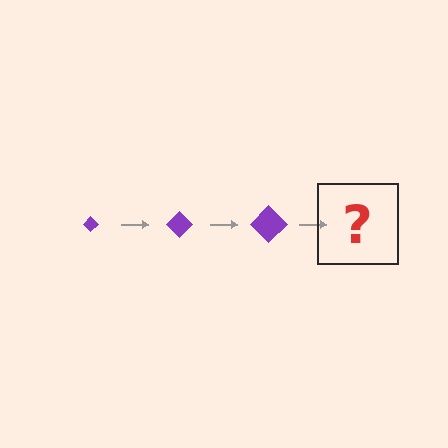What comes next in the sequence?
The next element should be a purple diamond, larger than the previous one.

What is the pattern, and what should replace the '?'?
The pattern is that the diamond gets progressively larger each step. The '?' should be a purple diamond, larger than the previous one.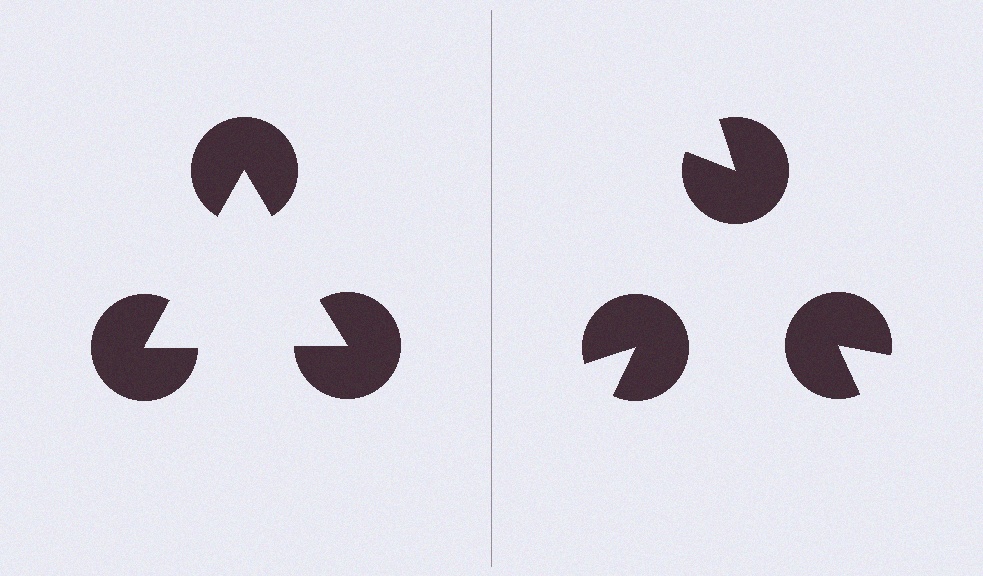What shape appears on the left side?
An illusory triangle.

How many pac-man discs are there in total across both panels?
6 — 3 on each side.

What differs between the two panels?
The pac-man discs are positioned identically on both sides; only the wedge orientations differ. On the left they align to a triangle; on the right they are misaligned.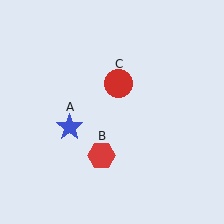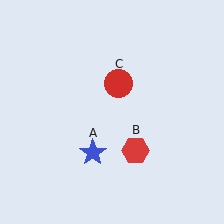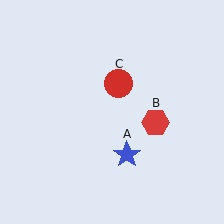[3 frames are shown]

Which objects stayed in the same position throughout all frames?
Red circle (object C) remained stationary.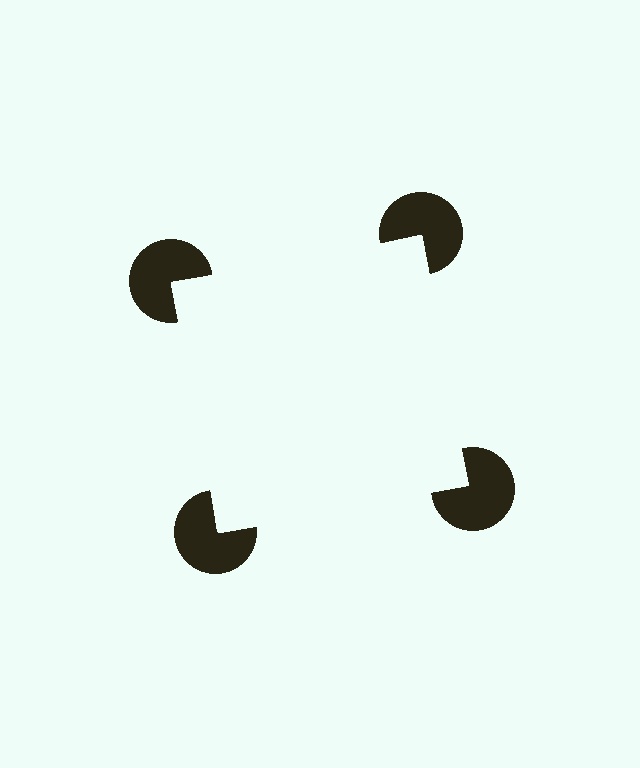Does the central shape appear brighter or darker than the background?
It typically appears slightly brighter than the background, even though no actual brightness change is drawn.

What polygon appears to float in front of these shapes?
An illusory square — its edges are inferred from the aligned wedge cuts in the pac-man discs, not physically drawn.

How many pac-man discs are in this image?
There are 4 — one at each vertex of the illusory square.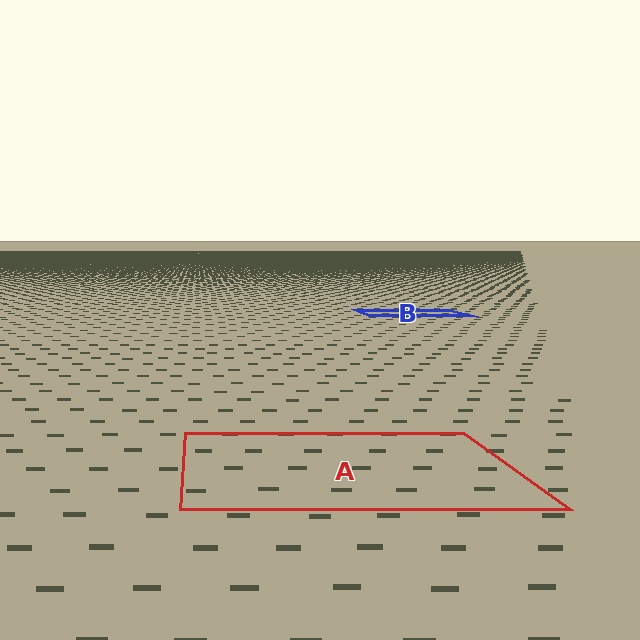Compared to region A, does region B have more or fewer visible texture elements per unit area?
Region B has more texture elements per unit area — they are packed more densely because it is farther away.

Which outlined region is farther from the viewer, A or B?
Region B is farther from the viewer — the texture elements inside it appear smaller and more densely packed.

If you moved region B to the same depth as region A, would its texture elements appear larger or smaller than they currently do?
They would appear larger. At a closer depth, the same texture elements are projected at a bigger on-screen size.